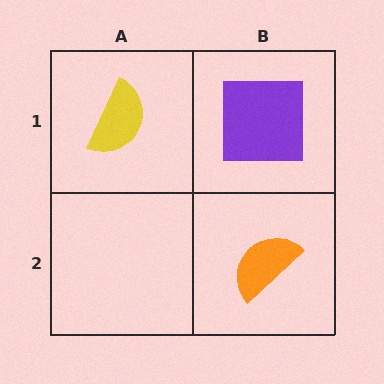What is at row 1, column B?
A purple square.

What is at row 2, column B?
An orange semicircle.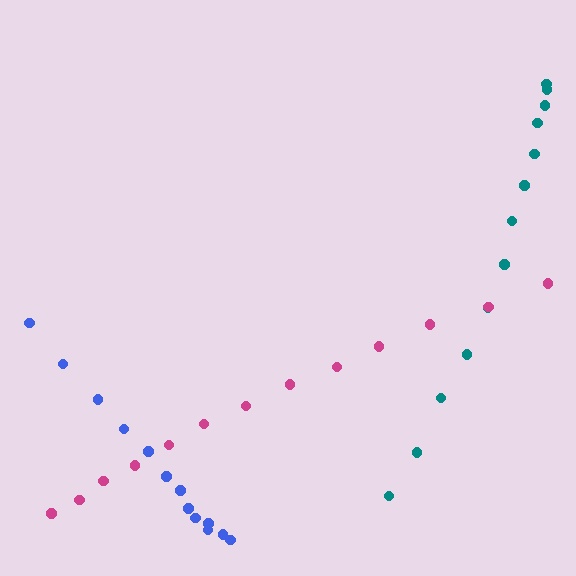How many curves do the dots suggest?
There are 3 distinct paths.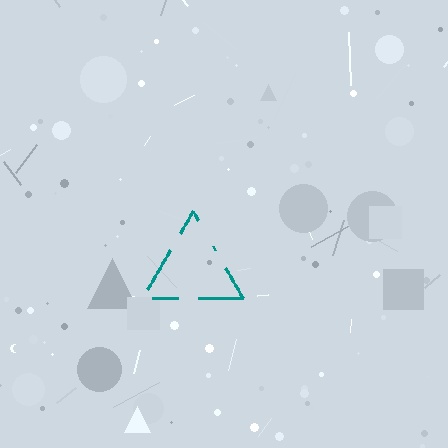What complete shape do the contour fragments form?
The contour fragments form a triangle.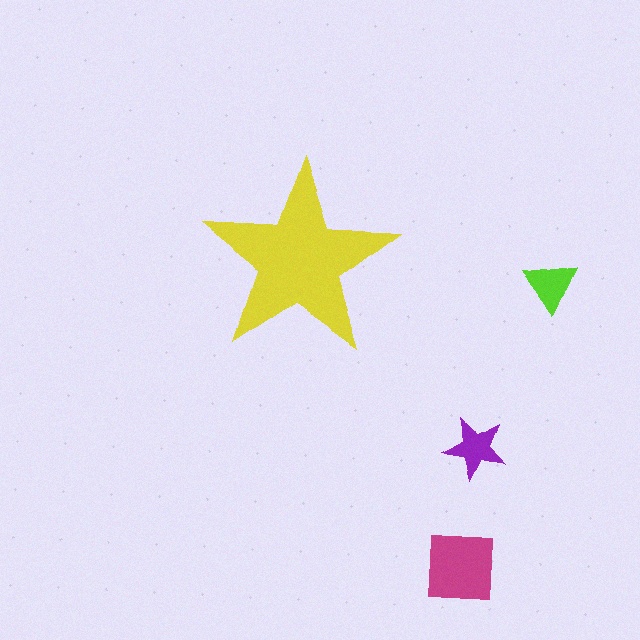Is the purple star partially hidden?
No, the purple star is fully visible.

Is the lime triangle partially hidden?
No, the lime triangle is fully visible.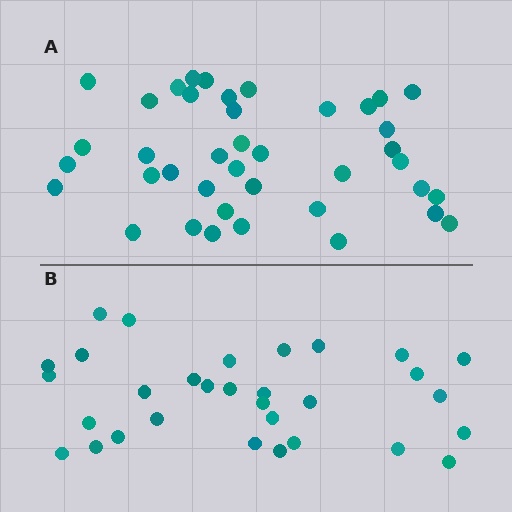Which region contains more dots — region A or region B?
Region A (the top region) has more dots.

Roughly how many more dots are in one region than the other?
Region A has roughly 8 or so more dots than region B.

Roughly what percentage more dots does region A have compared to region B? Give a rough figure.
About 30% more.